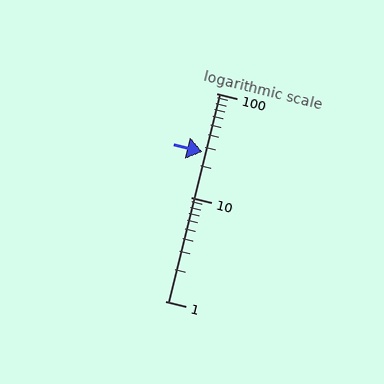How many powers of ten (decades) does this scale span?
The scale spans 2 decades, from 1 to 100.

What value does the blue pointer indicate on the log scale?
The pointer indicates approximately 27.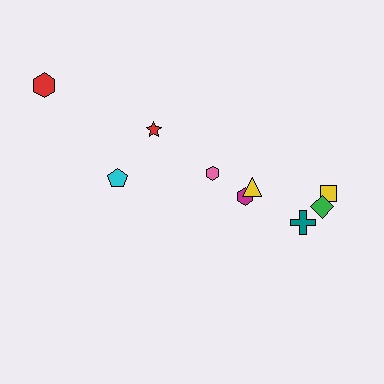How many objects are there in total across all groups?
There are 9 objects.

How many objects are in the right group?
There are 6 objects.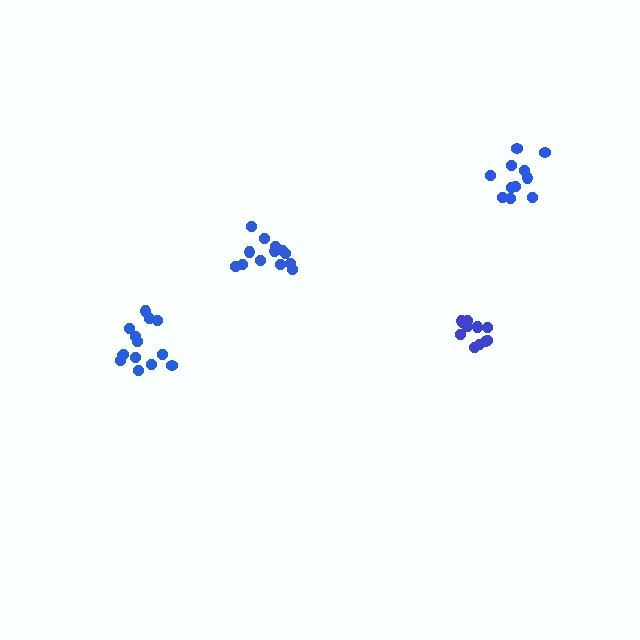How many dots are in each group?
Group 1: 11 dots, Group 2: 14 dots, Group 3: 13 dots, Group 4: 11 dots (49 total).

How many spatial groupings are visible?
There are 4 spatial groupings.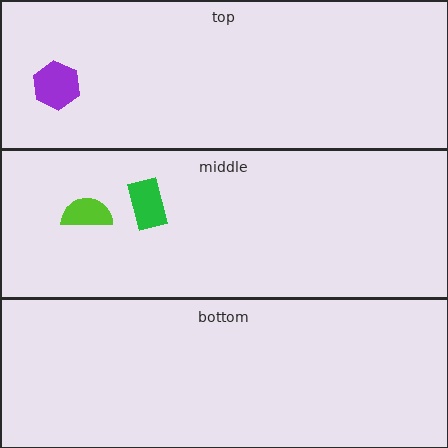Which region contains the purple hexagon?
The top region.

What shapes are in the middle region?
The green rectangle, the lime semicircle.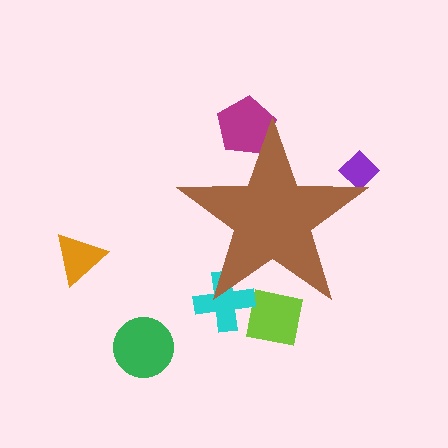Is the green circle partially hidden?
No, the green circle is fully visible.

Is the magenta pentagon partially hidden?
Yes, the magenta pentagon is partially hidden behind the brown star.